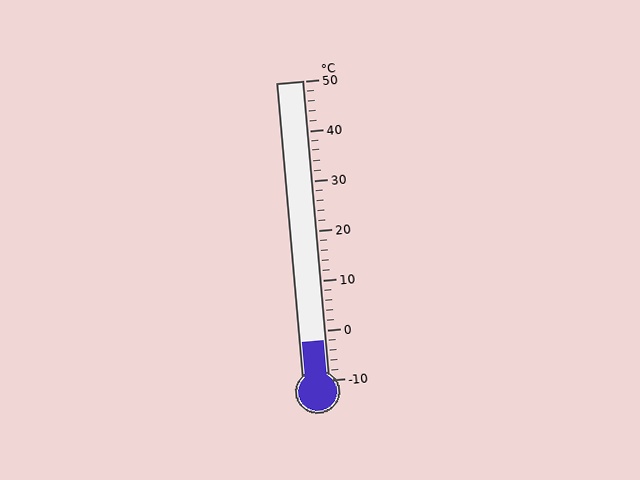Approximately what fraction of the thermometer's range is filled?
The thermometer is filled to approximately 15% of its range.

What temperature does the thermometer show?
The thermometer shows approximately -2°C.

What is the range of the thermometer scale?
The thermometer scale ranges from -10°C to 50°C.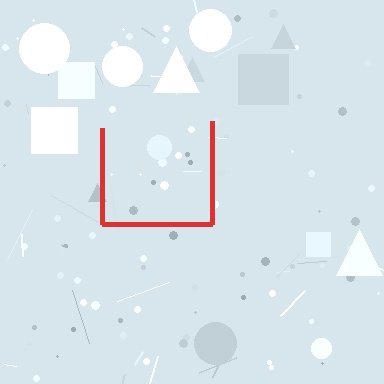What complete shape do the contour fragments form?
The contour fragments form a square.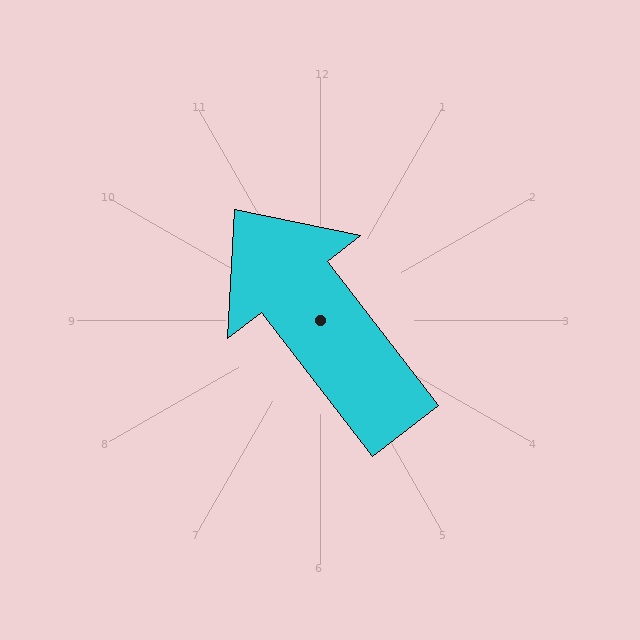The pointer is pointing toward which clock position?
Roughly 11 o'clock.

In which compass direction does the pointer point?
Northwest.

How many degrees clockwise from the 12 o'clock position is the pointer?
Approximately 322 degrees.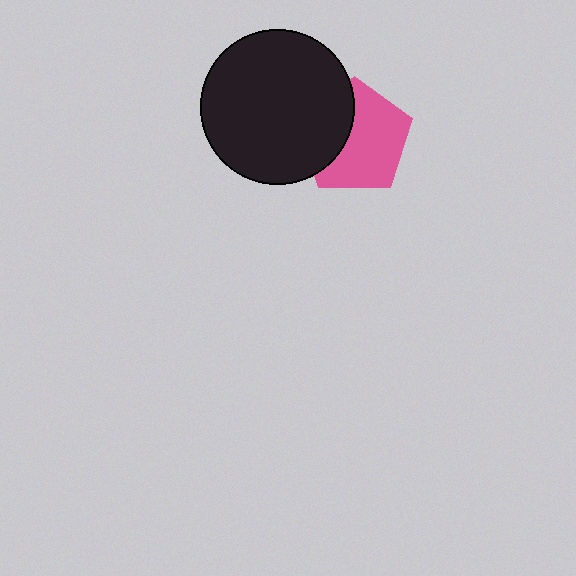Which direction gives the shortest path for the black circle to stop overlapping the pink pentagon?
Moving left gives the shortest separation.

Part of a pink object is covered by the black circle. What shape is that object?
It is a pentagon.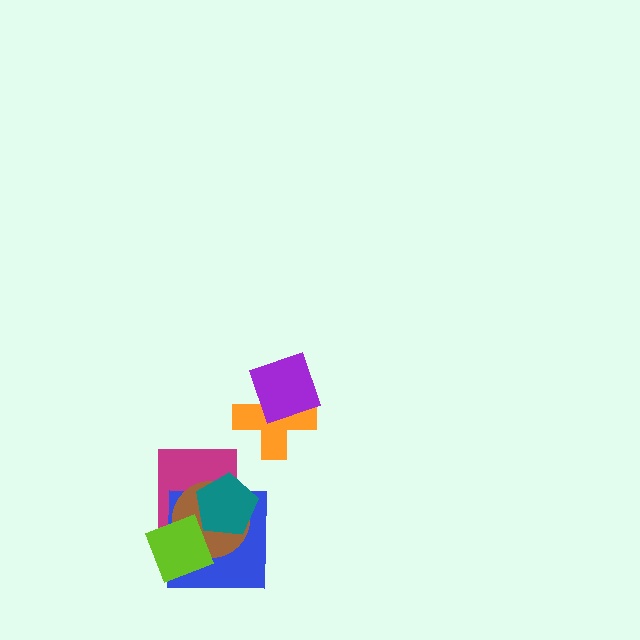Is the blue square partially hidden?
Yes, it is partially covered by another shape.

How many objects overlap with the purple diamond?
1 object overlaps with the purple diamond.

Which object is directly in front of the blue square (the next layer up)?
The brown circle is directly in front of the blue square.